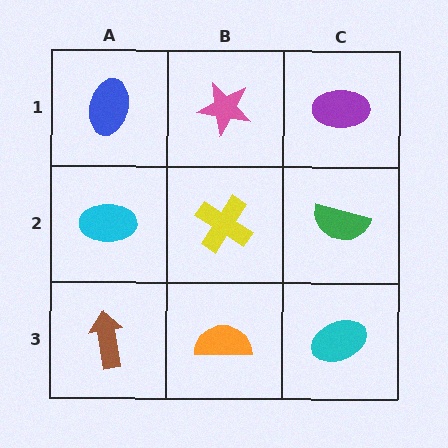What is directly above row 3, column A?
A cyan ellipse.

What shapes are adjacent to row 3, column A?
A cyan ellipse (row 2, column A), an orange semicircle (row 3, column B).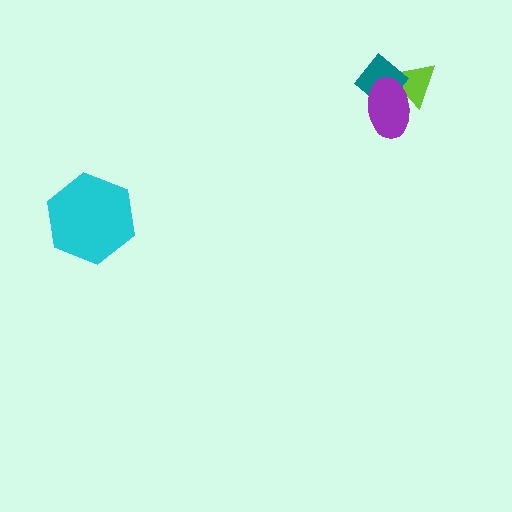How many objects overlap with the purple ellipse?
2 objects overlap with the purple ellipse.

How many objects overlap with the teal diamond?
2 objects overlap with the teal diamond.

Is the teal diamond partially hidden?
Yes, it is partially covered by another shape.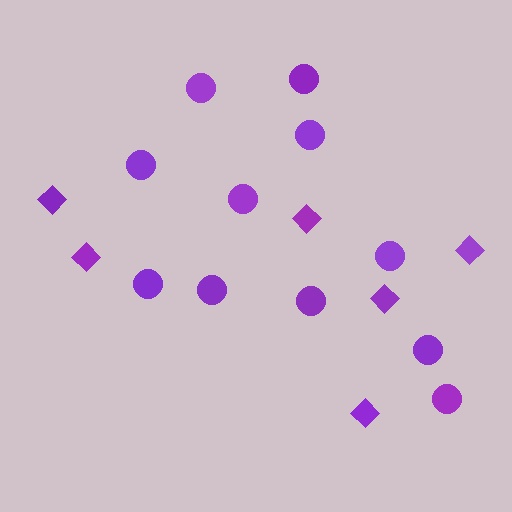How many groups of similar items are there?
There are 2 groups: one group of diamonds (6) and one group of circles (11).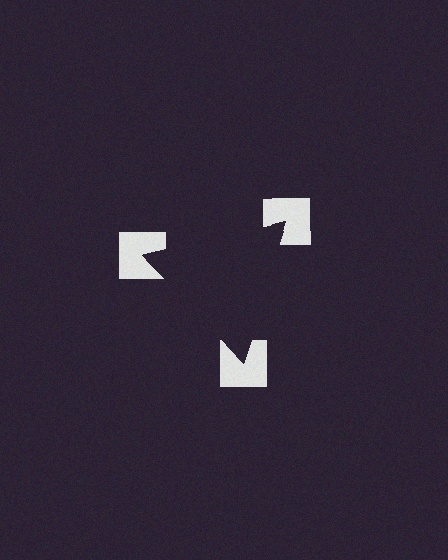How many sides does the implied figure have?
3 sides.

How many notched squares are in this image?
There are 3 — one at each vertex of the illusory triangle.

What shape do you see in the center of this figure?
An illusory triangle — its edges are inferred from the aligned wedge cuts in the notched squares, not physically drawn.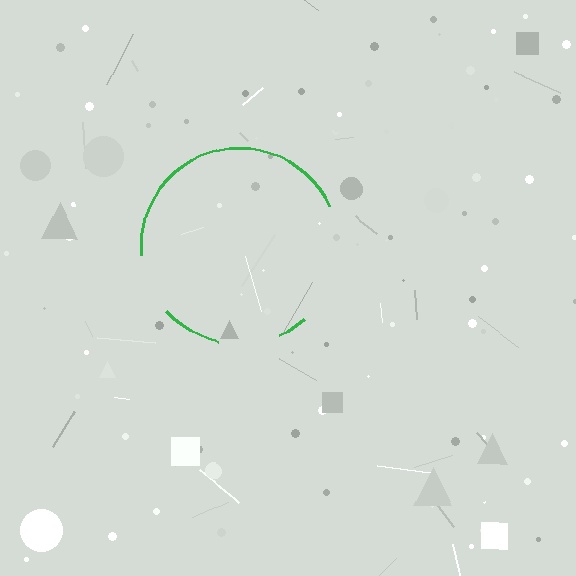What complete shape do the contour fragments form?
The contour fragments form a circle.